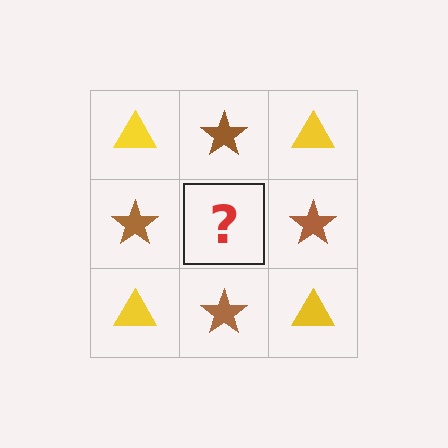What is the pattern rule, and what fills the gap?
The rule is that it alternates yellow triangle and brown star in a checkerboard pattern. The gap should be filled with a yellow triangle.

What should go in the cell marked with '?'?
The missing cell should contain a yellow triangle.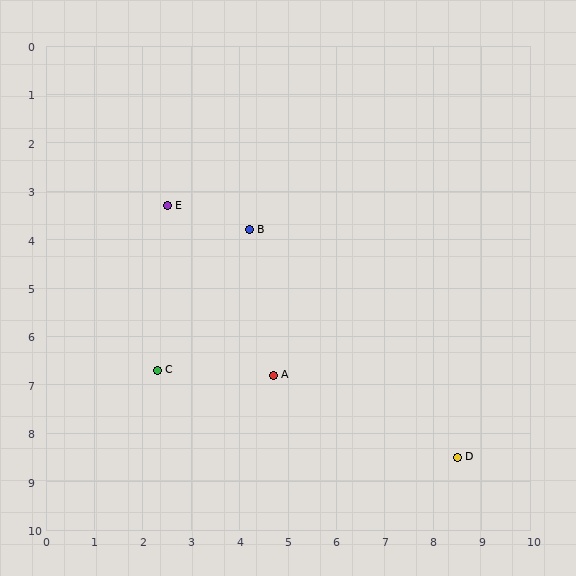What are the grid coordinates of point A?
Point A is at approximately (4.7, 6.8).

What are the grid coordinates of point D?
Point D is at approximately (8.5, 8.5).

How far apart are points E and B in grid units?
Points E and B are about 1.8 grid units apart.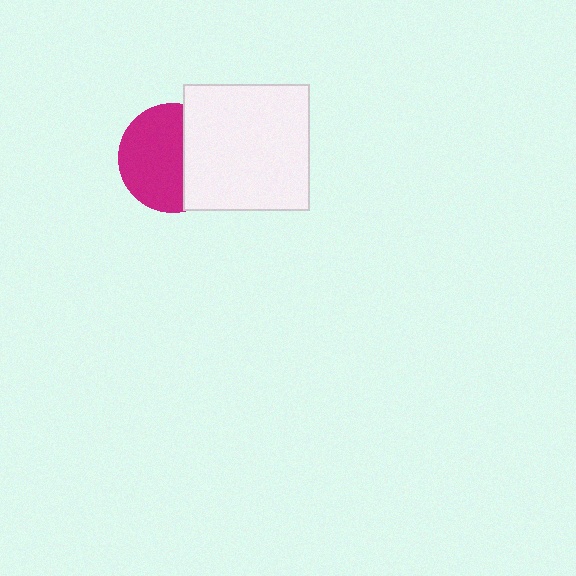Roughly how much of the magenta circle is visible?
About half of it is visible (roughly 62%).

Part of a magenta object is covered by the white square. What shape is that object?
It is a circle.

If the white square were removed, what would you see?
You would see the complete magenta circle.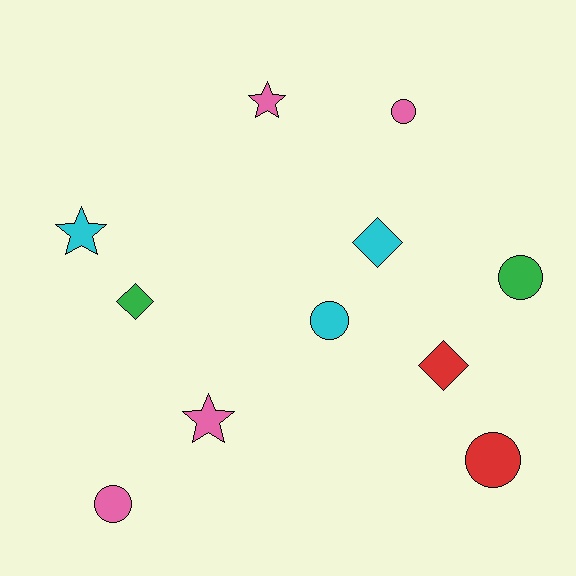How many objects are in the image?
There are 11 objects.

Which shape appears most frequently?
Circle, with 5 objects.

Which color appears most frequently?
Pink, with 4 objects.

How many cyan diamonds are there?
There is 1 cyan diamond.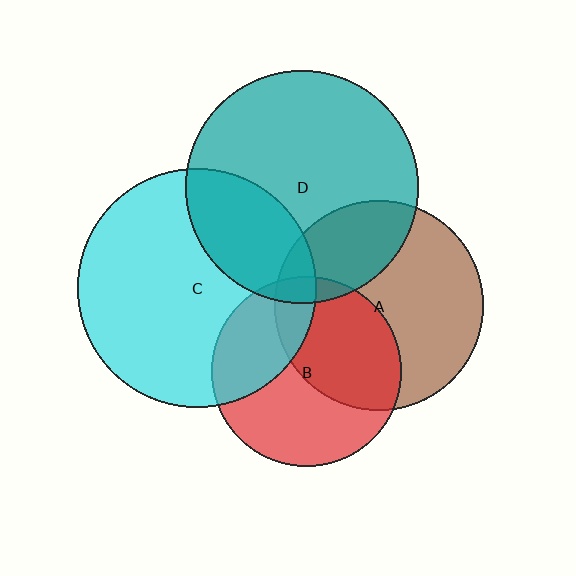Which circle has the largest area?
Circle C (cyan).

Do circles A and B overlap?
Yes.